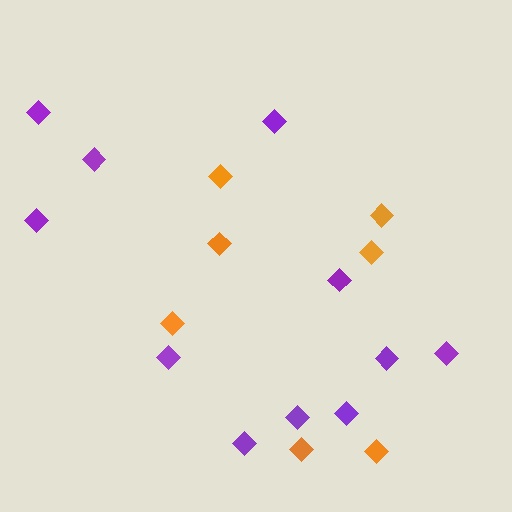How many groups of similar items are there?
There are 2 groups: one group of orange diamonds (7) and one group of purple diamonds (11).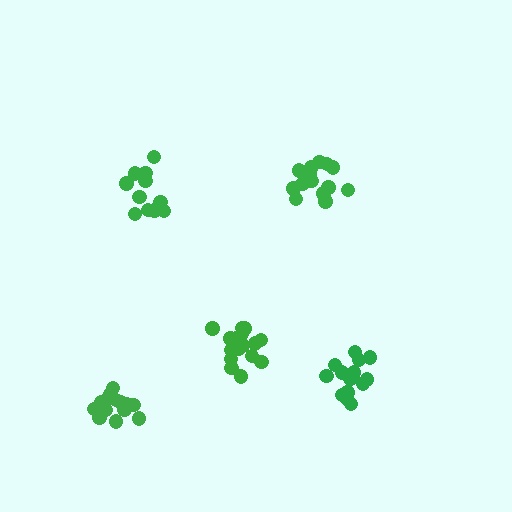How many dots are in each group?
Group 1: 16 dots, Group 2: 11 dots, Group 3: 14 dots, Group 4: 15 dots, Group 5: 16 dots (72 total).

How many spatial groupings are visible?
There are 5 spatial groupings.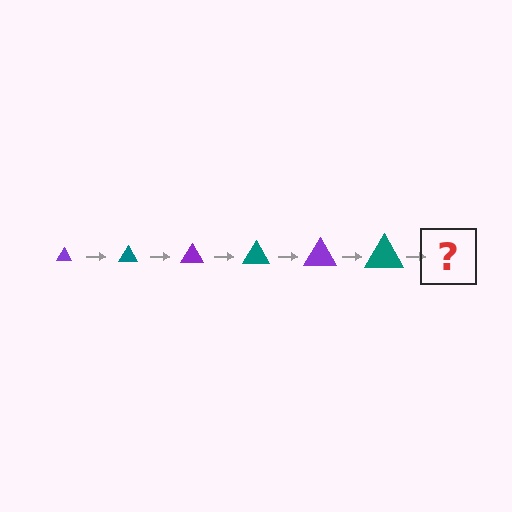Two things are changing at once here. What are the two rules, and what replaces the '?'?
The two rules are that the triangle grows larger each step and the color cycles through purple and teal. The '?' should be a purple triangle, larger than the previous one.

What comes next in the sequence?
The next element should be a purple triangle, larger than the previous one.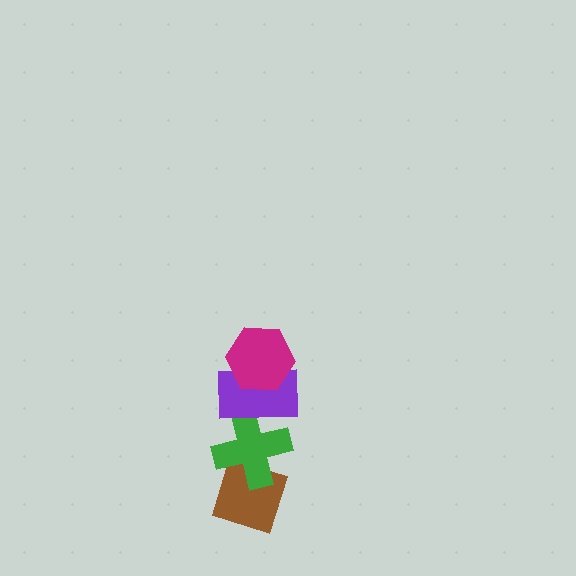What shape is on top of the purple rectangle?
The magenta hexagon is on top of the purple rectangle.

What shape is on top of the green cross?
The purple rectangle is on top of the green cross.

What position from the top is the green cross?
The green cross is 3rd from the top.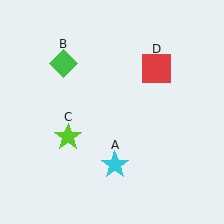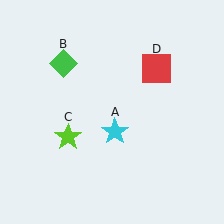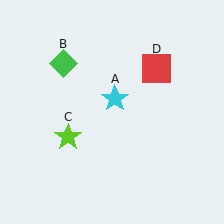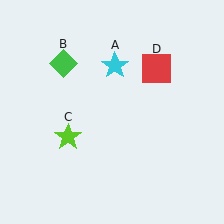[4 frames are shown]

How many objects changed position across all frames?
1 object changed position: cyan star (object A).